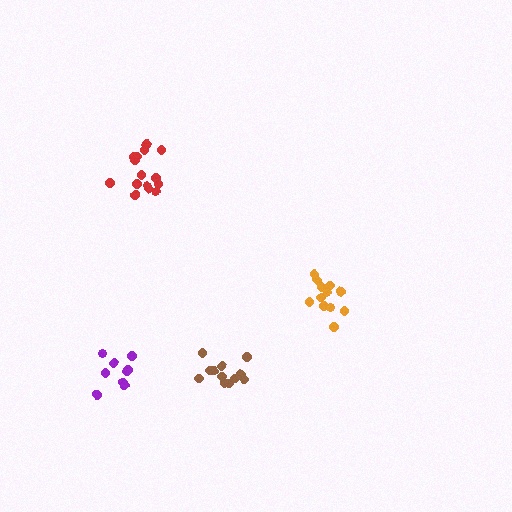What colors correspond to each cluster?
The clusters are colored: orange, purple, red, brown.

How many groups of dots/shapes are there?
There are 4 groups.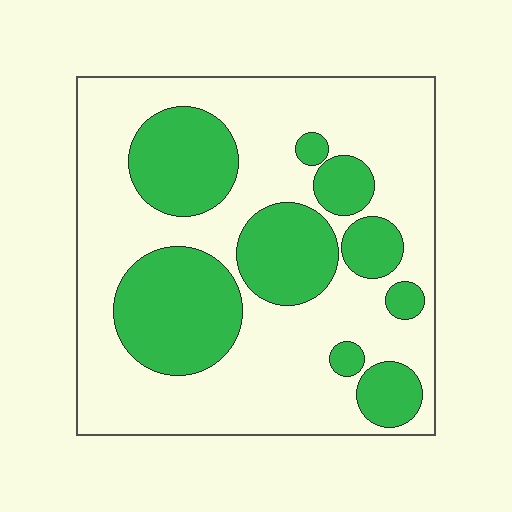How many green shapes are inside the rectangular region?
9.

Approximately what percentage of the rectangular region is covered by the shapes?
Approximately 35%.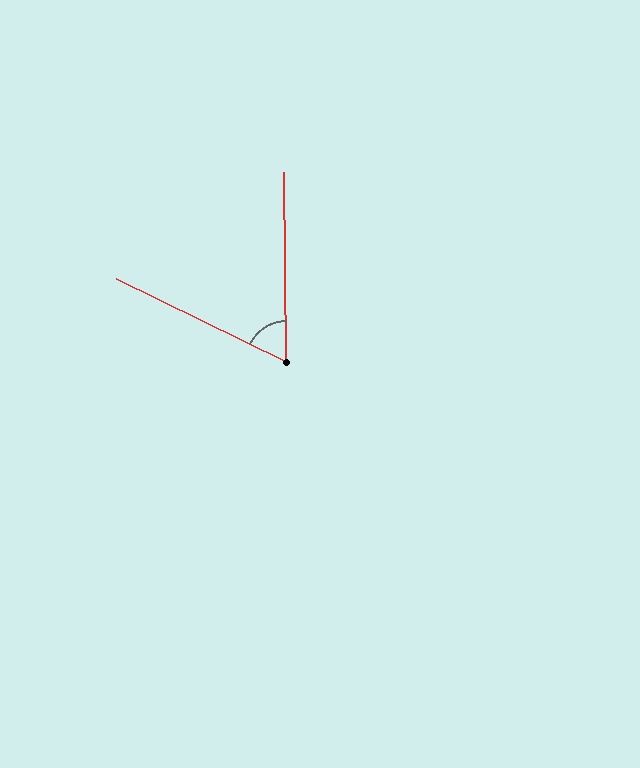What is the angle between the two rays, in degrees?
Approximately 63 degrees.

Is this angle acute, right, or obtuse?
It is acute.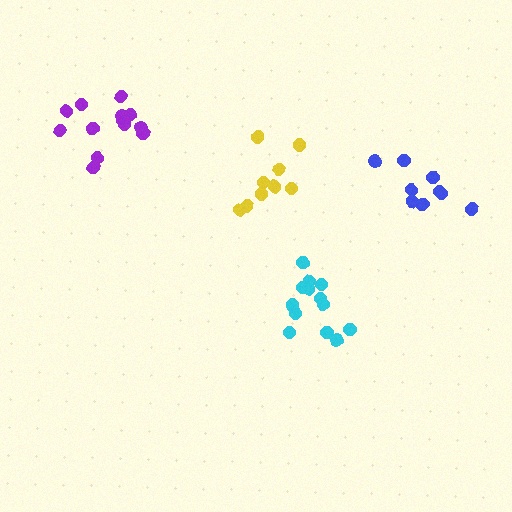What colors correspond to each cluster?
The clusters are colored: purple, blue, cyan, yellow.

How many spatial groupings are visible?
There are 4 spatial groupings.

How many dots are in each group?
Group 1: 13 dots, Group 2: 9 dots, Group 3: 13 dots, Group 4: 9 dots (44 total).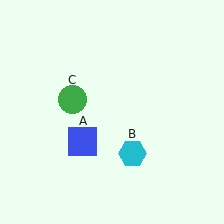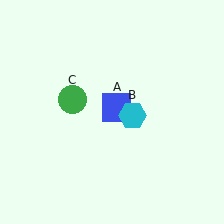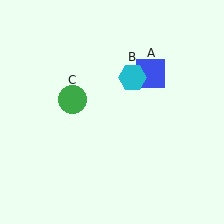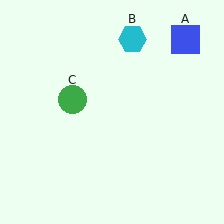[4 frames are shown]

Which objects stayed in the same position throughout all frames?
Green circle (object C) remained stationary.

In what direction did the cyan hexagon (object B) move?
The cyan hexagon (object B) moved up.